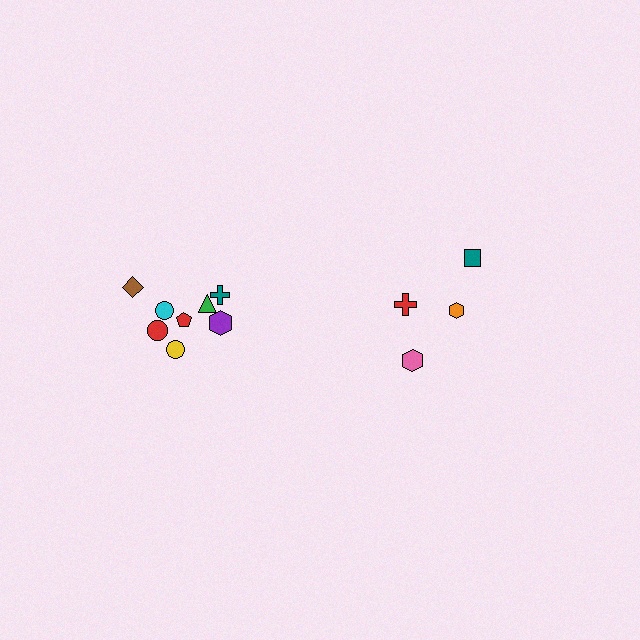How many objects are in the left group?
There are 8 objects.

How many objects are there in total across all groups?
There are 12 objects.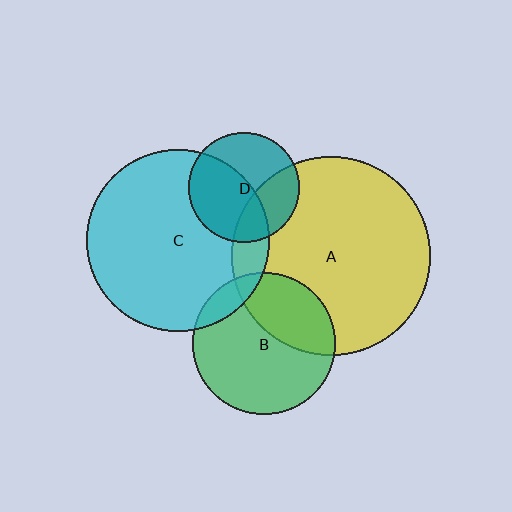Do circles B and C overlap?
Yes.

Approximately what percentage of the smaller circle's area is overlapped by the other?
Approximately 10%.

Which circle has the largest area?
Circle A (yellow).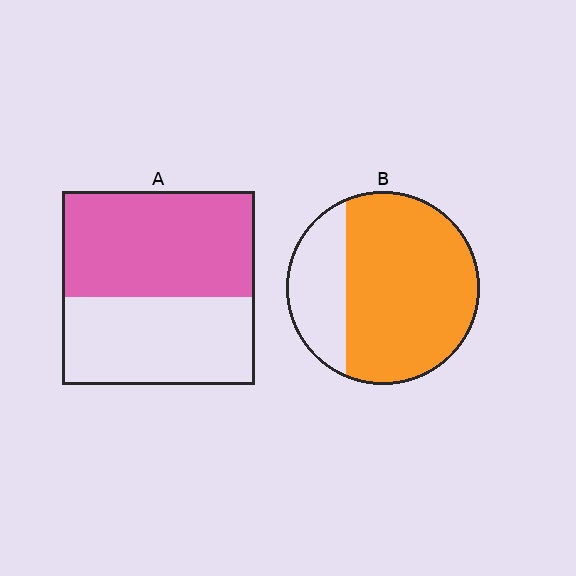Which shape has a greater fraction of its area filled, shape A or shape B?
Shape B.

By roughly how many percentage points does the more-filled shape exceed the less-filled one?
By roughly 20 percentage points (B over A).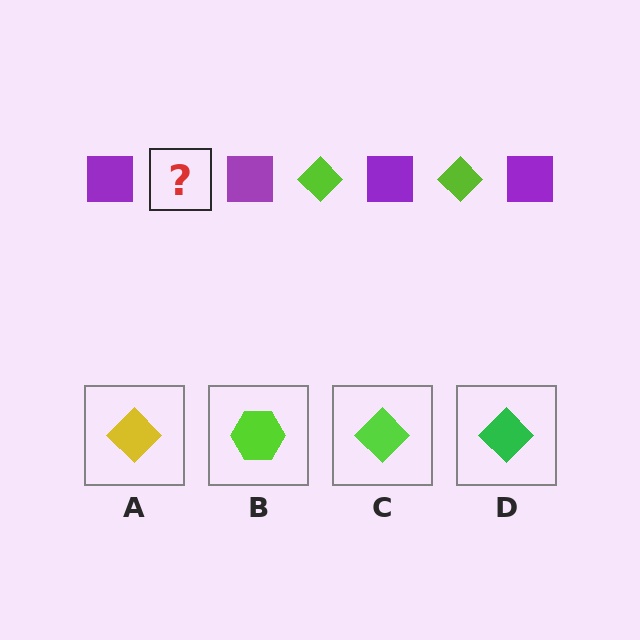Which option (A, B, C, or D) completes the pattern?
C.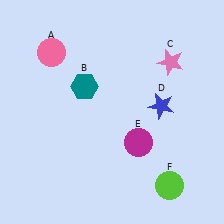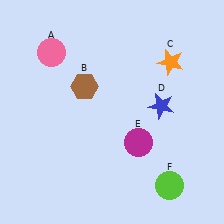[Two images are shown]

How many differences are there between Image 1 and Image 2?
There are 2 differences between the two images.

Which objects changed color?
B changed from teal to brown. C changed from pink to orange.